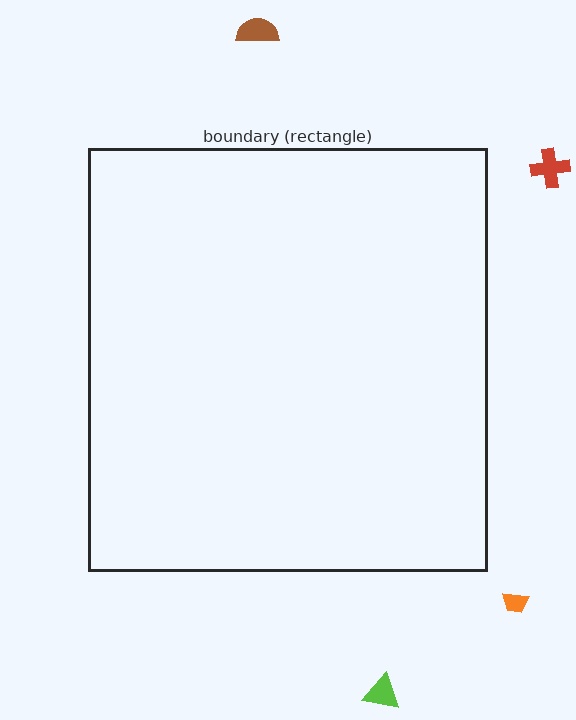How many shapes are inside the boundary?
0 inside, 4 outside.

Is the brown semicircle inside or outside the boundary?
Outside.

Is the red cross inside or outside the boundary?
Outside.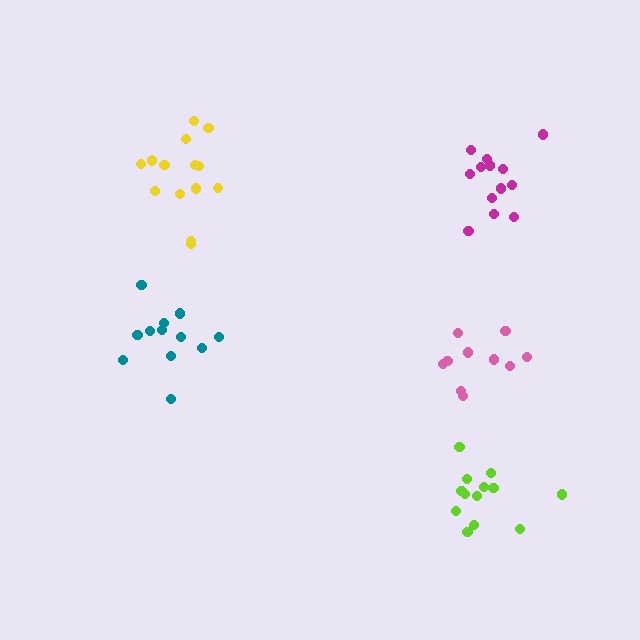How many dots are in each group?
Group 1: 12 dots, Group 2: 14 dots, Group 3: 13 dots, Group 4: 13 dots, Group 5: 10 dots (62 total).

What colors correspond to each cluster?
The clusters are colored: teal, yellow, magenta, lime, pink.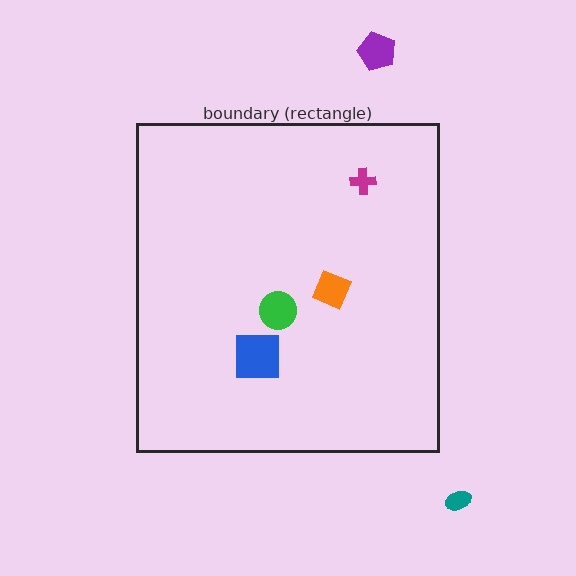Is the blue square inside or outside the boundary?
Inside.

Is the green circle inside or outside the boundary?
Inside.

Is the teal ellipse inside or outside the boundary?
Outside.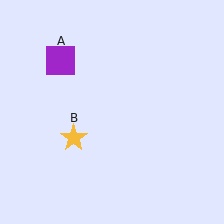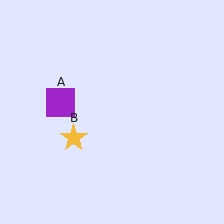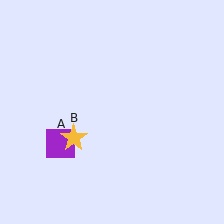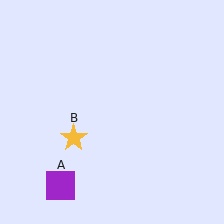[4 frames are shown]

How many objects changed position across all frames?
1 object changed position: purple square (object A).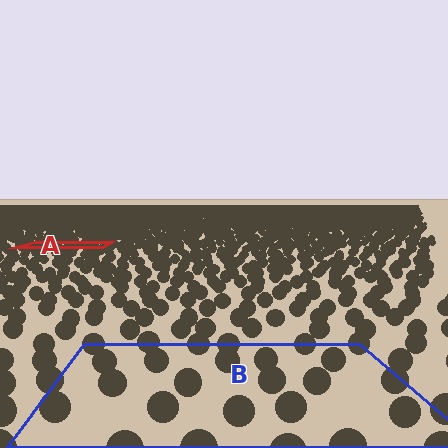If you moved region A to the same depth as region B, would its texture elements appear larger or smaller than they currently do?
They would appear larger. At a closer depth, the same texture elements are projected at a bigger on-screen size.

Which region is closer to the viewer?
Region B is closer. The texture elements there are larger and more spread out.